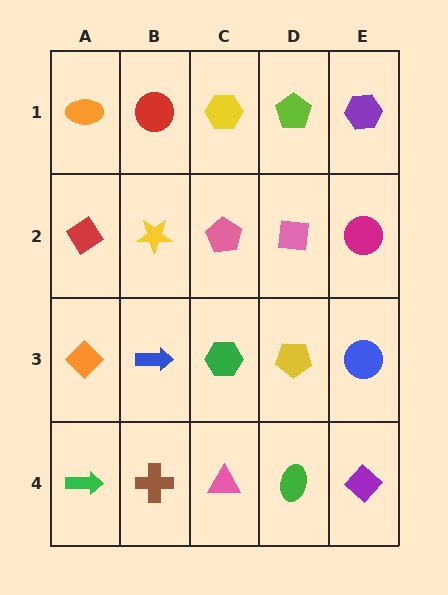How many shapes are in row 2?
5 shapes.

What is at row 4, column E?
A purple diamond.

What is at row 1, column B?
A red circle.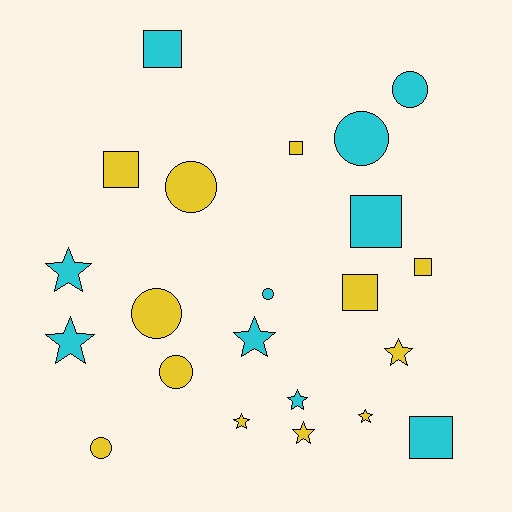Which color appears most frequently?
Yellow, with 12 objects.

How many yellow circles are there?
There are 4 yellow circles.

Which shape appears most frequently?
Star, with 8 objects.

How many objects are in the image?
There are 22 objects.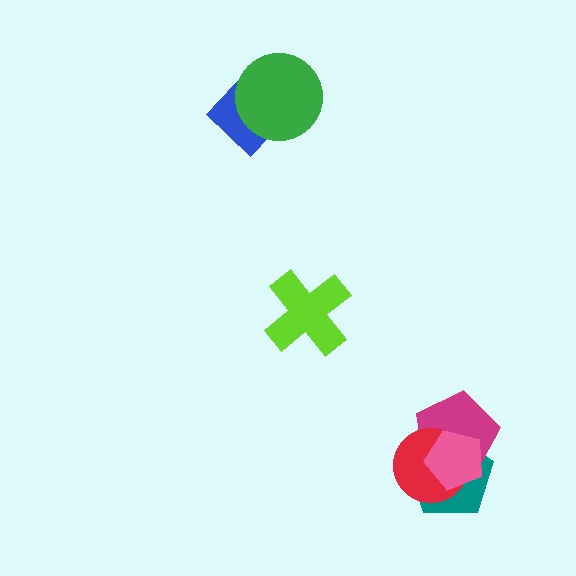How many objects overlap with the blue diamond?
1 object overlaps with the blue diamond.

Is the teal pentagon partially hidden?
Yes, it is partially covered by another shape.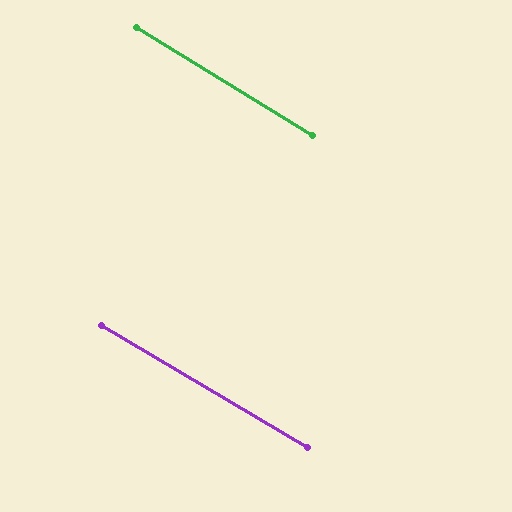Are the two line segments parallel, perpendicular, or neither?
Parallel — their directions differ by only 0.8°.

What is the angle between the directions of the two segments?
Approximately 1 degree.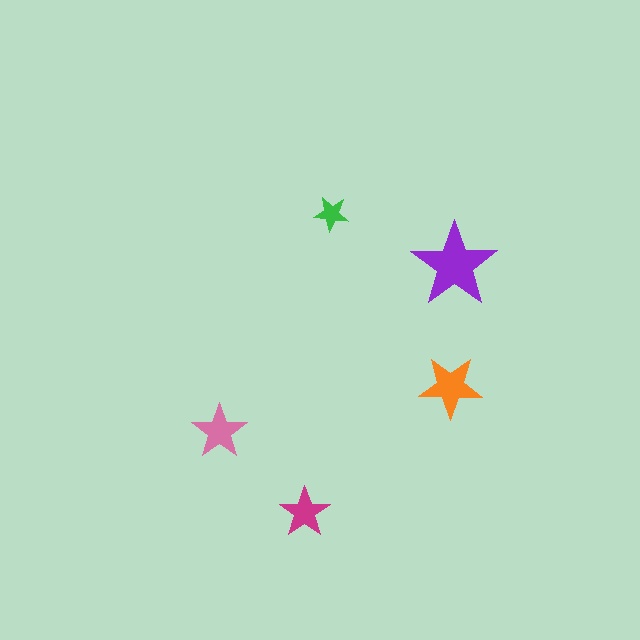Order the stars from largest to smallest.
the purple one, the orange one, the pink one, the magenta one, the green one.